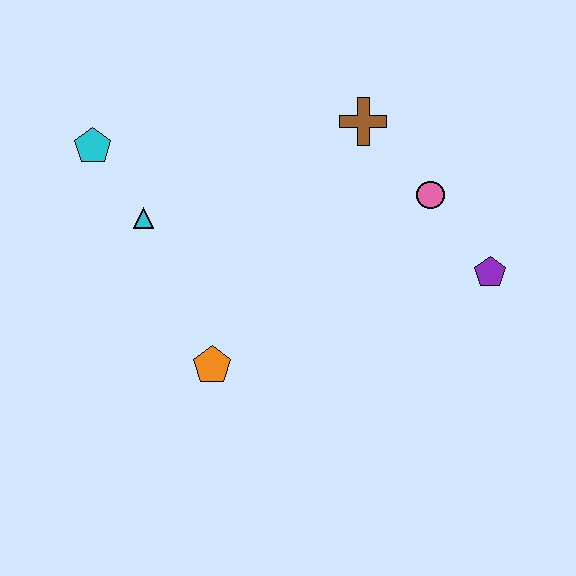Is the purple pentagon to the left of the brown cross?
No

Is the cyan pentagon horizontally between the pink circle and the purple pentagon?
No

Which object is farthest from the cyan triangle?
The purple pentagon is farthest from the cyan triangle.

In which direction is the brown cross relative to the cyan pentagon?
The brown cross is to the right of the cyan pentagon.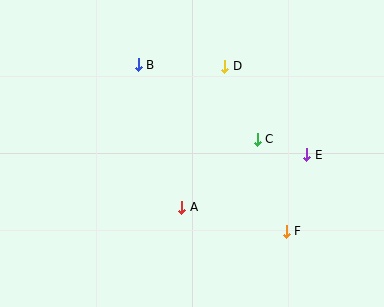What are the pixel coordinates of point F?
Point F is at (286, 231).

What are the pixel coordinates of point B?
Point B is at (138, 65).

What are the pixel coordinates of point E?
Point E is at (307, 155).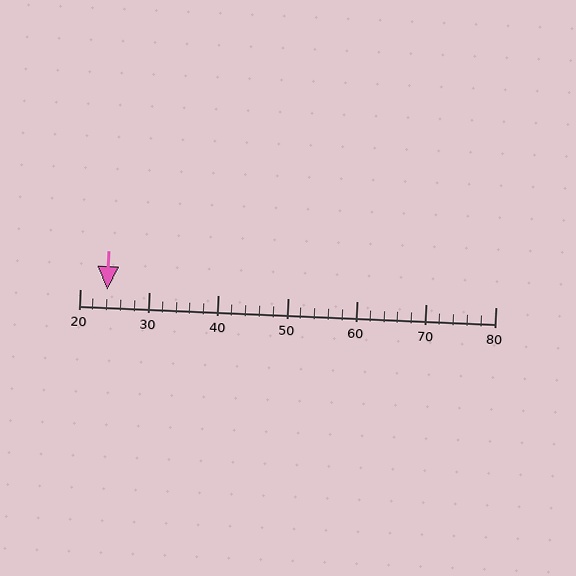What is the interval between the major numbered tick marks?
The major tick marks are spaced 10 units apart.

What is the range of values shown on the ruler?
The ruler shows values from 20 to 80.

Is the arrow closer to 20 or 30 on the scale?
The arrow is closer to 20.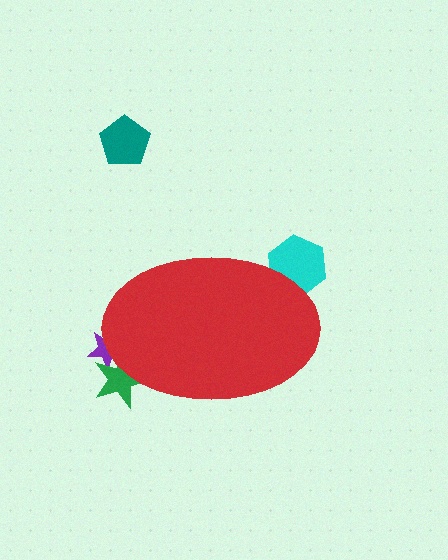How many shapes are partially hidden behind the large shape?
3 shapes are partially hidden.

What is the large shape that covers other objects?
A red ellipse.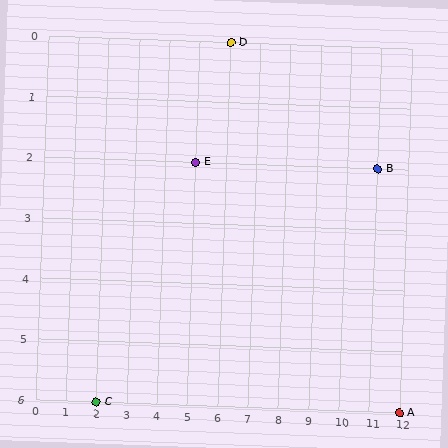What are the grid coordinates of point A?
Point A is at grid coordinates (12, 6).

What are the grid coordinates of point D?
Point D is at grid coordinates (6, 0).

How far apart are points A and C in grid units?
Points A and C are 10 columns apart.